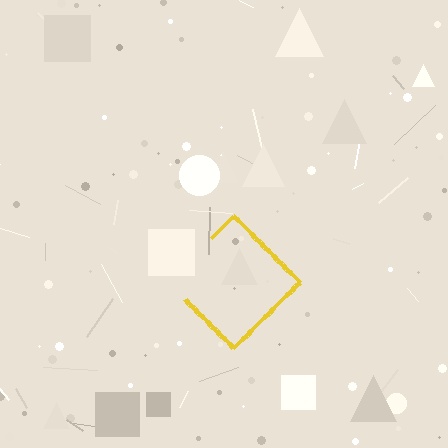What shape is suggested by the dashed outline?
The dashed outline suggests a diamond.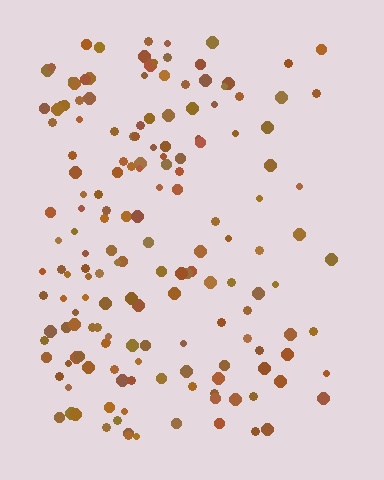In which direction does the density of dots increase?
From right to left, with the left side densest.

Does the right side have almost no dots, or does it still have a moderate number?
Still a moderate number, just noticeably fewer than the left.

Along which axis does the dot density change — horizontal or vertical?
Horizontal.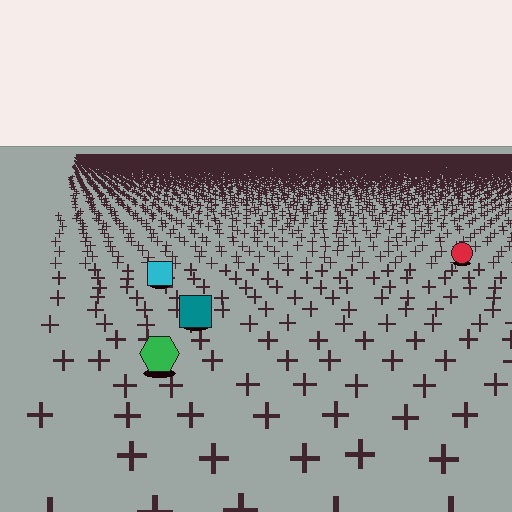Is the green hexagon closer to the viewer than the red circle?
Yes. The green hexagon is closer — you can tell from the texture gradient: the ground texture is coarser near it.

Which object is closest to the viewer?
The green hexagon is closest. The texture marks near it are larger and more spread out.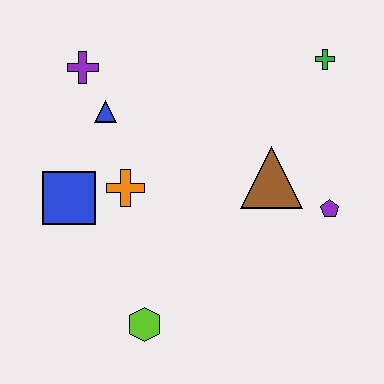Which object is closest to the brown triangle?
The purple pentagon is closest to the brown triangle.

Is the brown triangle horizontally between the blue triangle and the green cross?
Yes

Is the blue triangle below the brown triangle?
No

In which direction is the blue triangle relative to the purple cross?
The blue triangle is below the purple cross.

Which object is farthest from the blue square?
The green cross is farthest from the blue square.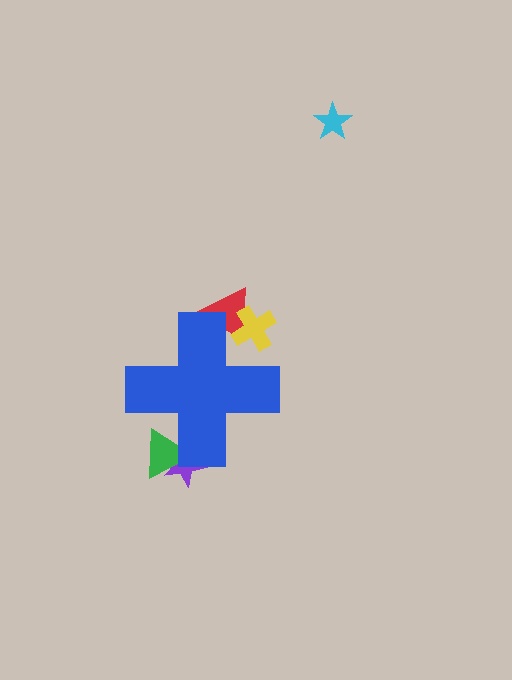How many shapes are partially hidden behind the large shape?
4 shapes are partially hidden.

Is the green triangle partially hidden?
Yes, the green triangle is partially hidden behind the blue cross.